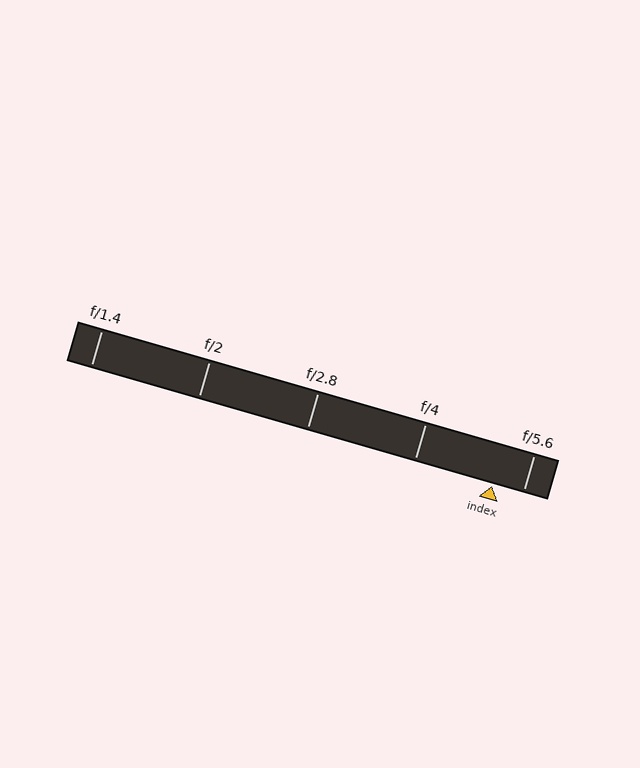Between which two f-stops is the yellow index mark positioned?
The index mark is between f/4 and f/5.6.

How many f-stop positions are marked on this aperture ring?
There are 5 f-stop positions marked.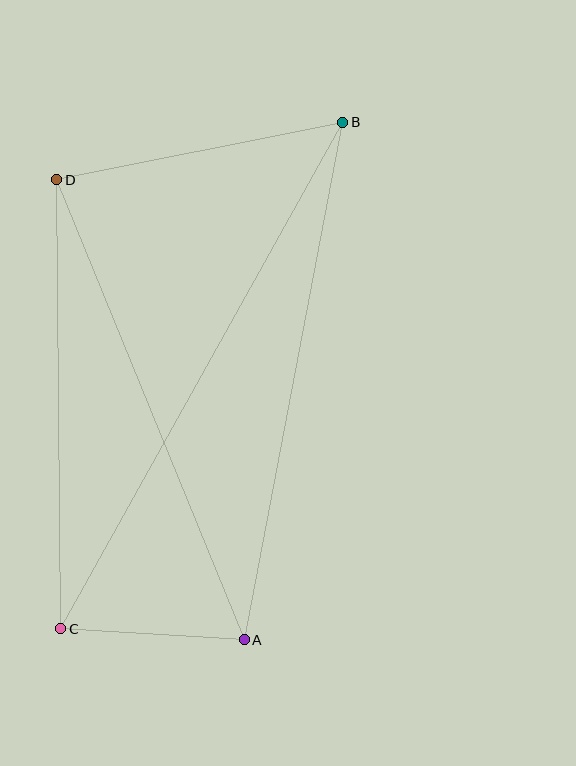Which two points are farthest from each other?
Points B and C are farthest from each other.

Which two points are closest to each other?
Points A and C are closest to each other.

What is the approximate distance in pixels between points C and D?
The distance between C and D is approximately 449 pixels.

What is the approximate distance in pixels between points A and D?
The distance between A and D is approximately 497 pixels.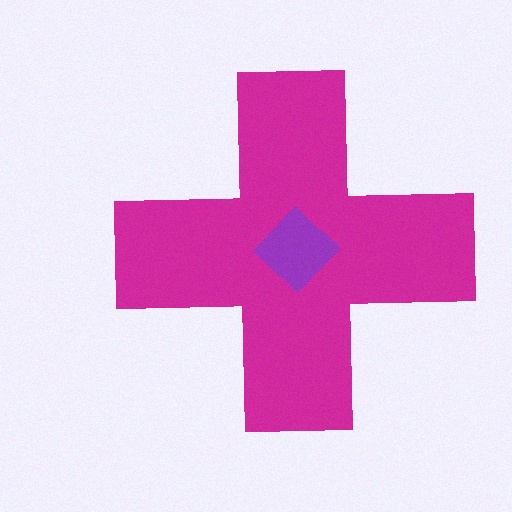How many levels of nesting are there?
2.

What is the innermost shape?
The purple diamond.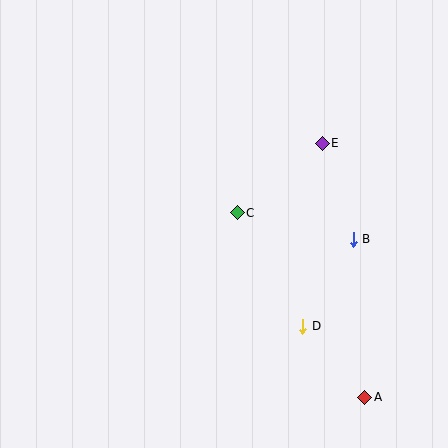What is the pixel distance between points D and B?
The distance between D and B is 100 pixels.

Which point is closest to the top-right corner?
Point E is closest to the top-right corner.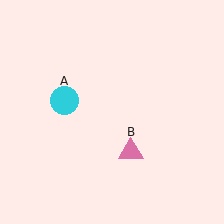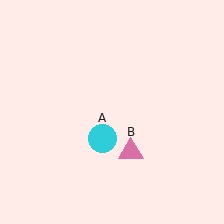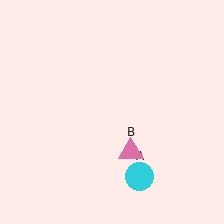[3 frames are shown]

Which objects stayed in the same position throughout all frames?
Pink triangle (object B) remained stationary.